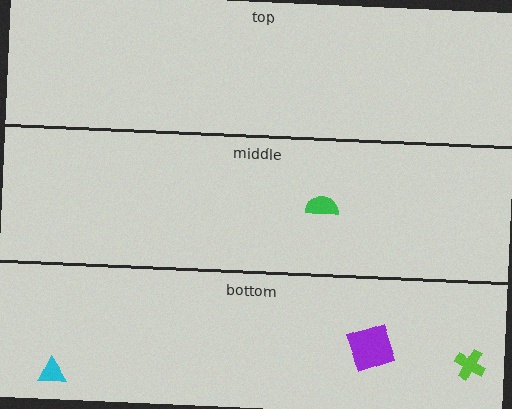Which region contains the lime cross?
The bottom region.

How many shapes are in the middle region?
1.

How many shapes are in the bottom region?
3.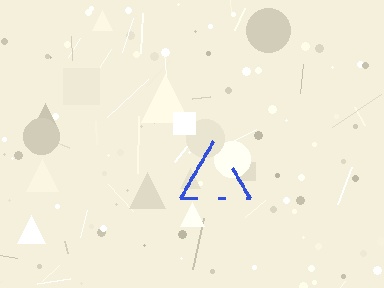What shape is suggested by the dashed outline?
The dashed outline suggests a triangle.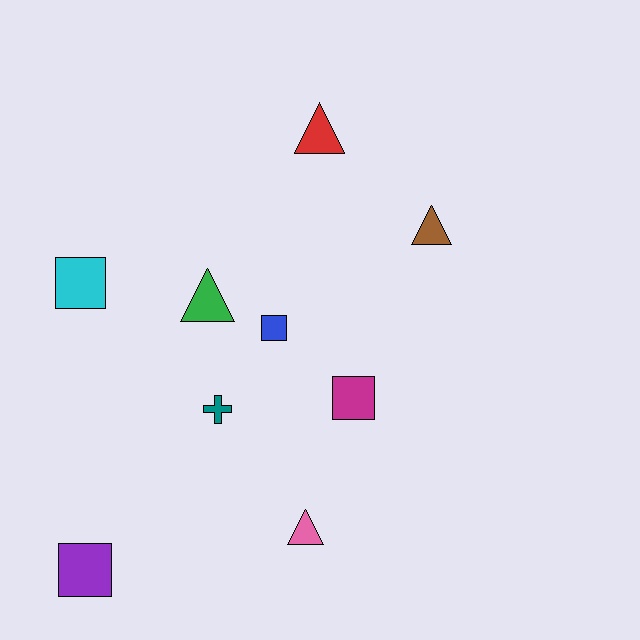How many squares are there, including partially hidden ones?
There are 4 squares.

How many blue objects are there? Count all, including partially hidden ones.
There is 1 blue object.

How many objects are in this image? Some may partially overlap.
There are 9 objects.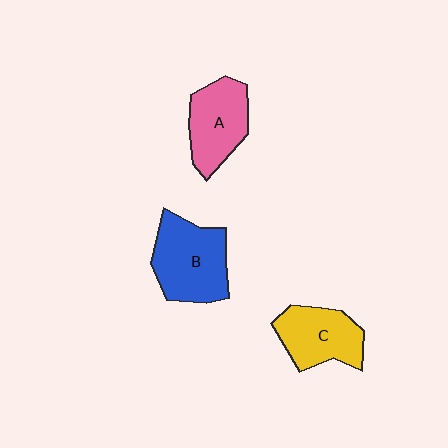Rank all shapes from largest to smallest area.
From largest to smallest: B (blue), A (pink), C (yellow).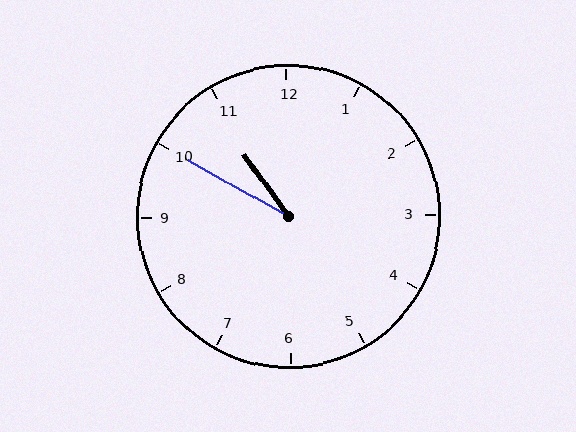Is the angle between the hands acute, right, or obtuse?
It is acute.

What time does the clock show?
10:50.